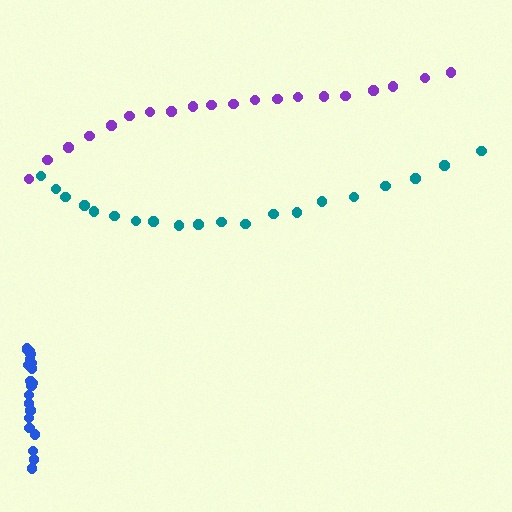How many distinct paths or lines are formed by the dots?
There are 3 distinct paths.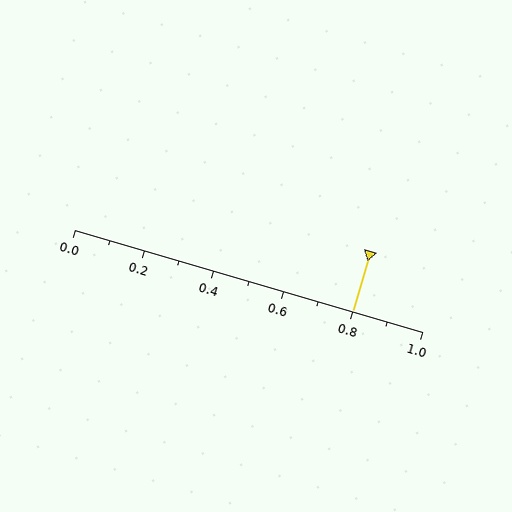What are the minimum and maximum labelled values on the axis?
The axis runs from 0.0 to 1.0.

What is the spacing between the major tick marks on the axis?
The major ticks are spaced 0.2 apart.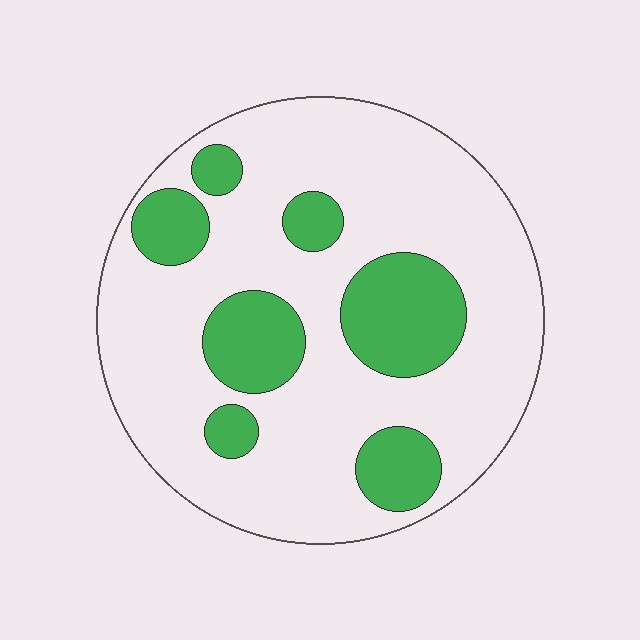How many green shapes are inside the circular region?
7.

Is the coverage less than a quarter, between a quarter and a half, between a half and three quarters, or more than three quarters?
Less than a quarter.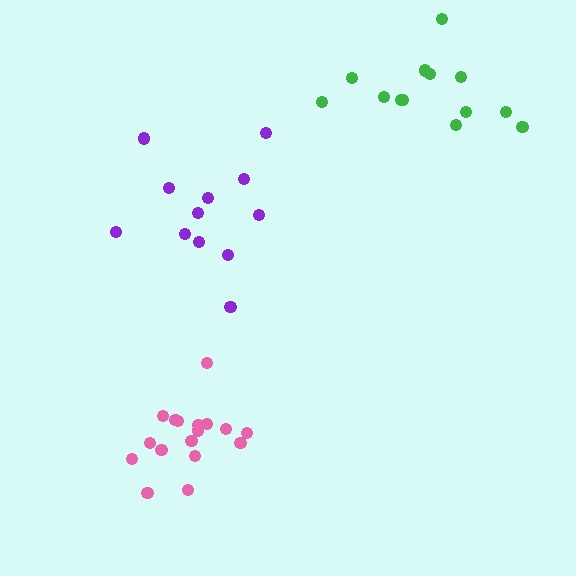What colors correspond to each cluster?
The clusters are colored: pink, green, purple.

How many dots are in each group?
Group 1: 17 dots, Group 2: 13 dots, Group 3: 12 dots (42 total).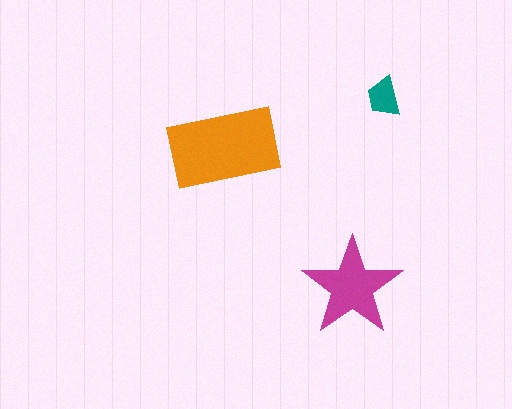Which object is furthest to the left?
The orange rectangle is leftmost.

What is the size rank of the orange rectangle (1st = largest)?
1st.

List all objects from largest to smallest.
The orange rectangle, the magenta star, the teal trapezoid.